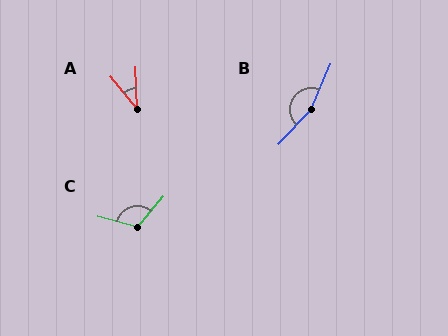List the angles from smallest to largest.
A (37°), C (115°), B (160°).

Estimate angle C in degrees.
Approximately 115 degrees.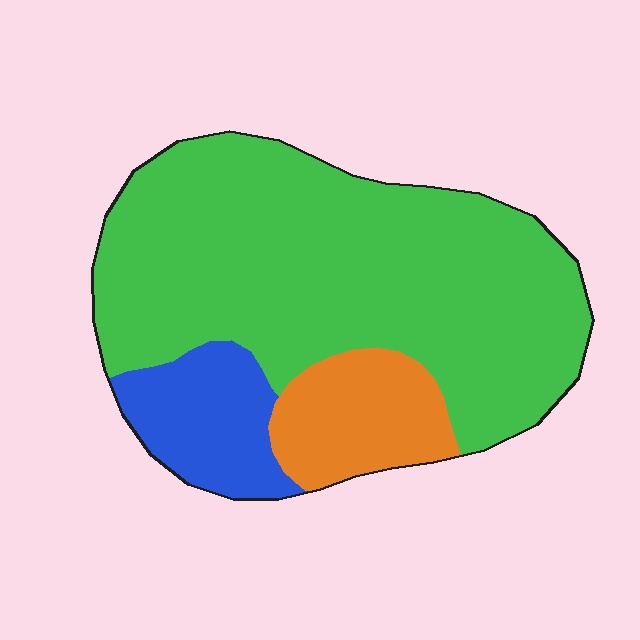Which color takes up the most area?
Green, at roughly 70%.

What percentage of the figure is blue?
Blue covers around 15% of the figure.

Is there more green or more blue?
Green.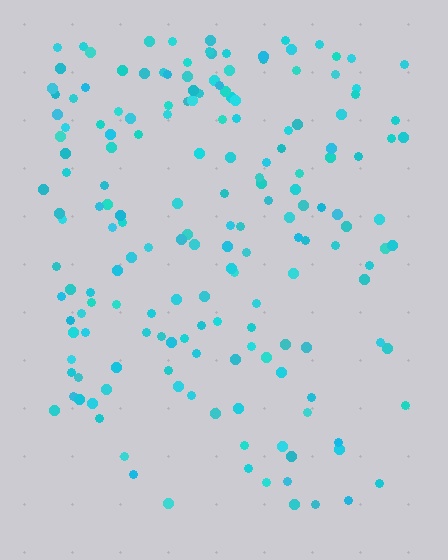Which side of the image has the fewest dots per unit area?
The bottom.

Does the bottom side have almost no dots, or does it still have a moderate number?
Still a moderate number, just noticeably fewer than the top.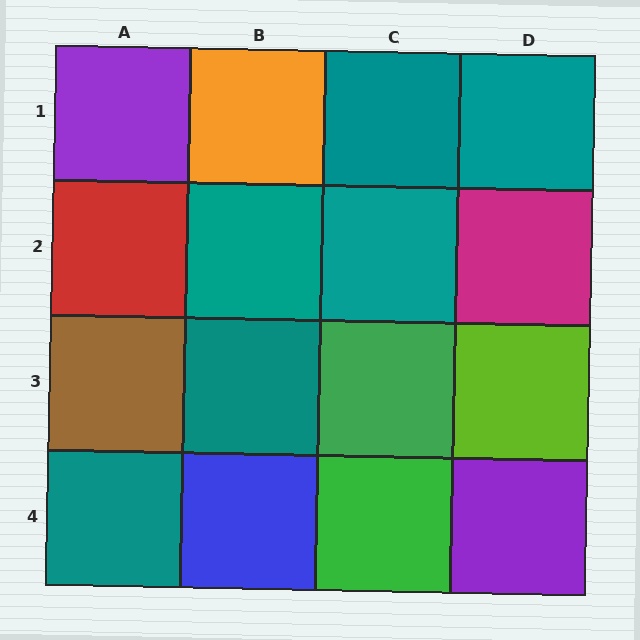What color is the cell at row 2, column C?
Teal.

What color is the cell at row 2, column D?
Magenta.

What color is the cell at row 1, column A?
Purple.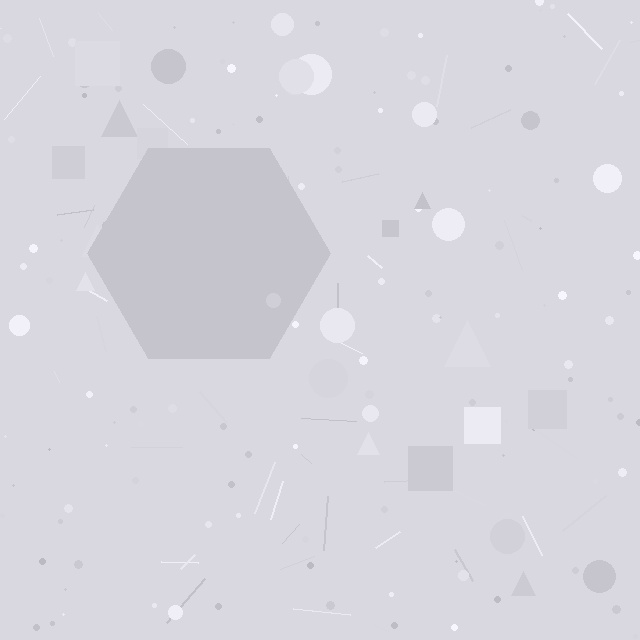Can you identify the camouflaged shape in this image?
The camouflaged shape is a hexagon.